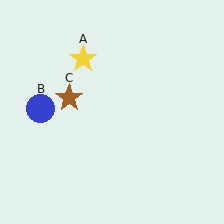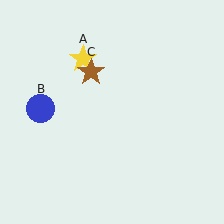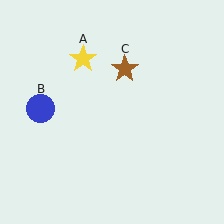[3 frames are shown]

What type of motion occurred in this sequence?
The brown star (object C) rotated clockwise around the center of the scene.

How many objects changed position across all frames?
1 object changed position: brown star (object C).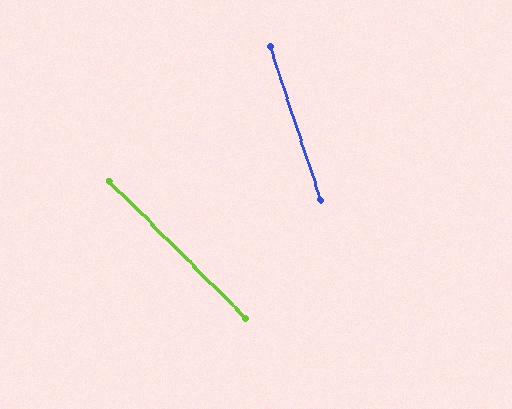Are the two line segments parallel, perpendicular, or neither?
Neither parallel nor perpendicular — they differ by about 27°.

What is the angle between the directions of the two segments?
Approximately 27 degrees.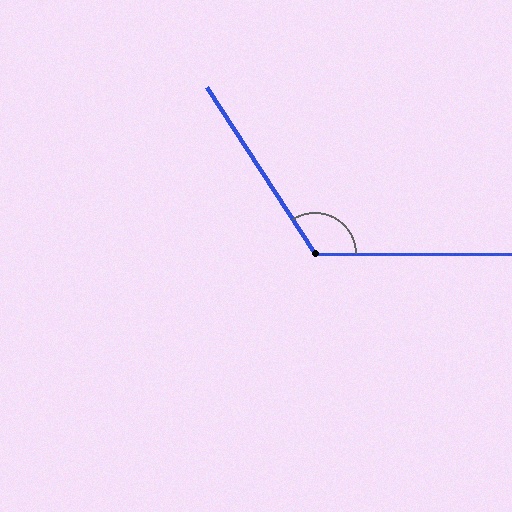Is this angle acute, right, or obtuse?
It is obtuse.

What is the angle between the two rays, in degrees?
Approximately 123 degrees.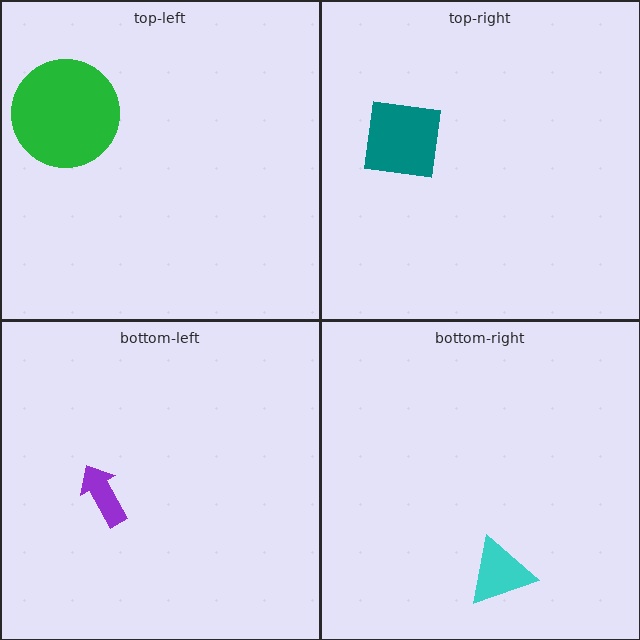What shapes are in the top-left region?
The green circle.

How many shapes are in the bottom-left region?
1.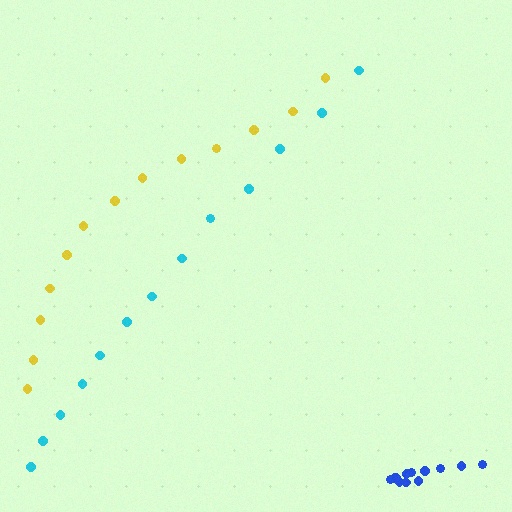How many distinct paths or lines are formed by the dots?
There are 3 distinct paths.